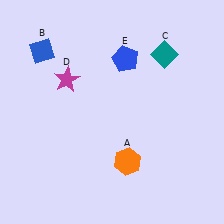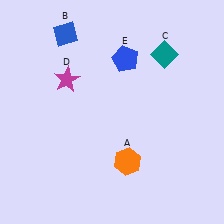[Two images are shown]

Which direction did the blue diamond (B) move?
The blue diamond (B) moved right.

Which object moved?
The blue diamond (B) moved right.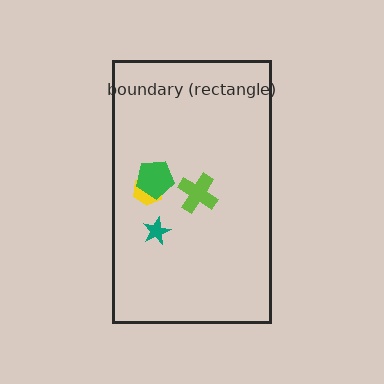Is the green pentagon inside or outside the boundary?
Inside.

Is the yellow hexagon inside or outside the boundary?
Inside.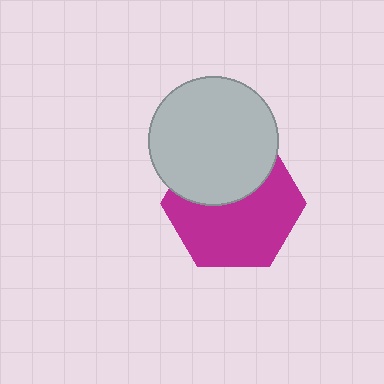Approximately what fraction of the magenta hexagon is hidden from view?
Roughly 38% of the magenta hexagon is hidden behind the light gray circle.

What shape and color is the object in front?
The object in front is a light gray circle.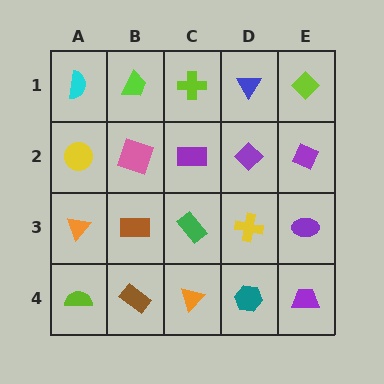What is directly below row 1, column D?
A purple diamond.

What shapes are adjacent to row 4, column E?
A purple ellipse (row 3, column E), a teal hexagon (row 4, column D).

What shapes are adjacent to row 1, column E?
A purple diamond (row 2, column E), a blue triangle (row 1, column D).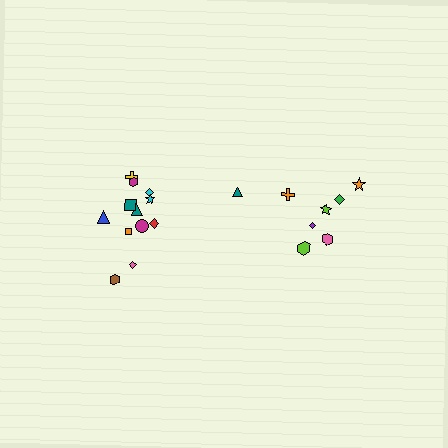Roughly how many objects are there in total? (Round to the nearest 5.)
Roughly 20 objects in total.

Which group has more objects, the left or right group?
The left group.